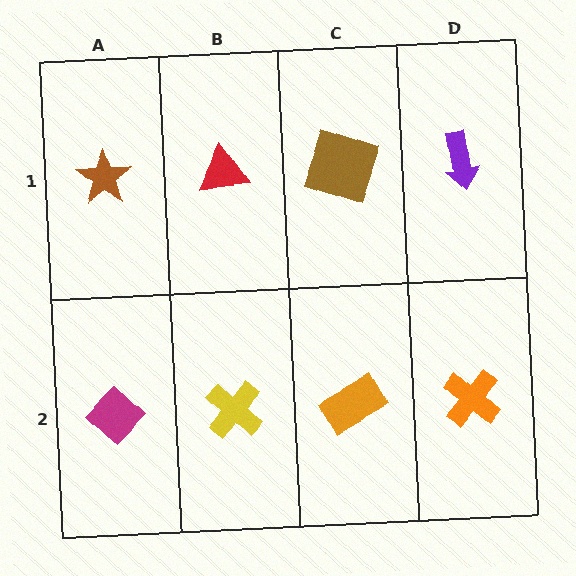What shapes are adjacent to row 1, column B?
A yellow cross (row 2, column B), a brown star (row 1, column A), a brown square (row 1, column C).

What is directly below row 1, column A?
A magenta diamond.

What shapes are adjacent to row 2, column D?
A purple arrow (row 1, column D), an orange rectangle (row 2, column C).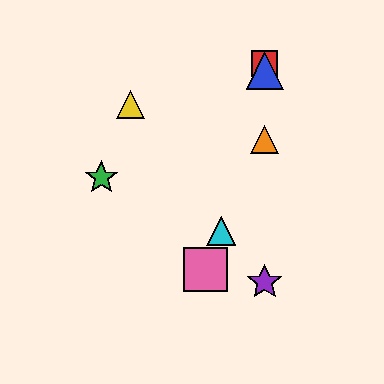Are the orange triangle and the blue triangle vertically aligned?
Yes, both are at x≈265.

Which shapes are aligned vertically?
The red square, the blue triangle, the purple star, the orange triangle are aligned vertically.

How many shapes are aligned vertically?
4 shapes (the red square, the blue triangle, the purple star, the orange triangle) are aligned vertically.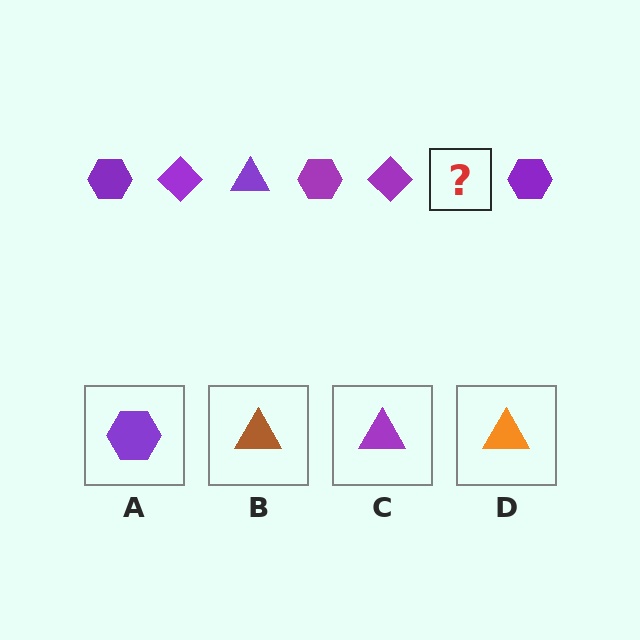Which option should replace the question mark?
Option C.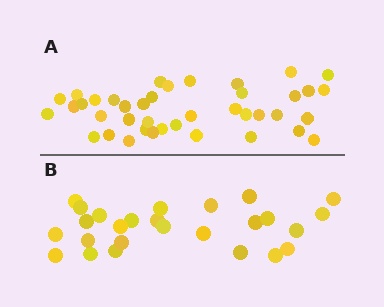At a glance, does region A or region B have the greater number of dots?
Region A (the top region) has more dots.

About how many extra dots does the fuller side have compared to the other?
Region A has approximately 15 more dots than region B.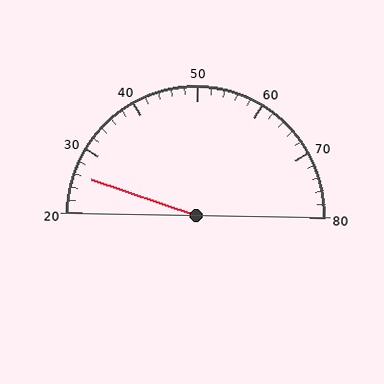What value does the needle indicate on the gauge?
The needle indicates approximately 26.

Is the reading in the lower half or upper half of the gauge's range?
The reading is in the lower half of the range (20 to 80).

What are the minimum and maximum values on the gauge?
The gauge ranges from 20 to 80.